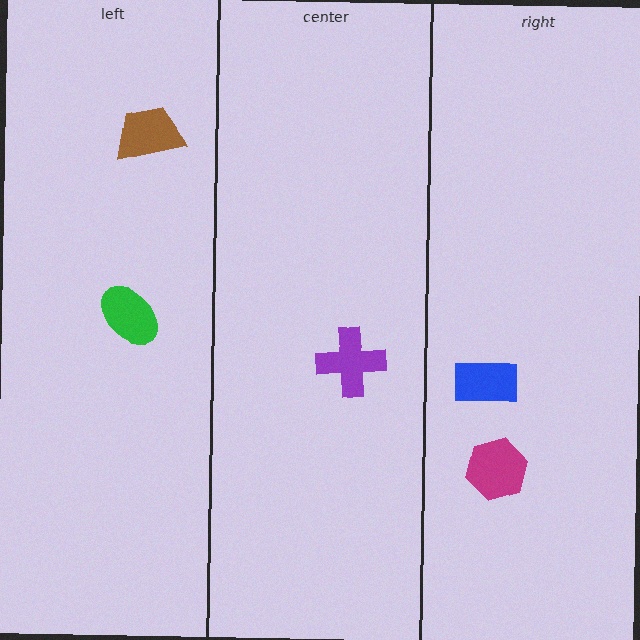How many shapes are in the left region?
2.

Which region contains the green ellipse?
The left region.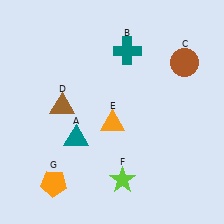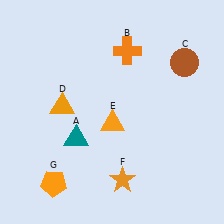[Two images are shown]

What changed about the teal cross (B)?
In Image 1, B is teal. In Image 2, it changed to orange.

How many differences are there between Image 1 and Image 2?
There are 3 differences between the two images.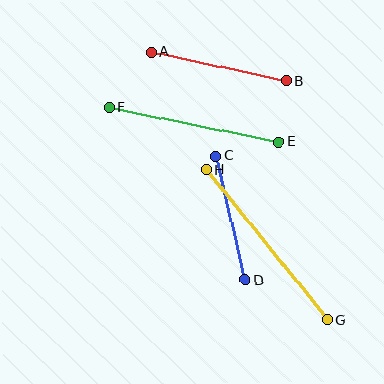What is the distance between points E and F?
The distance is approximately 173 pixels.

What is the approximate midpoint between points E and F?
The midpoint is at approximately (194, 125) pixels.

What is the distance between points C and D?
The distance is approximately 127 pixels.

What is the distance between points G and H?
The distance is approximately 193 pixels.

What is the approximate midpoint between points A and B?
The midpoint is at approximately (219, 67) pixels.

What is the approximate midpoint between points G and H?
The midpoint is at approximately (267, 245) pixels.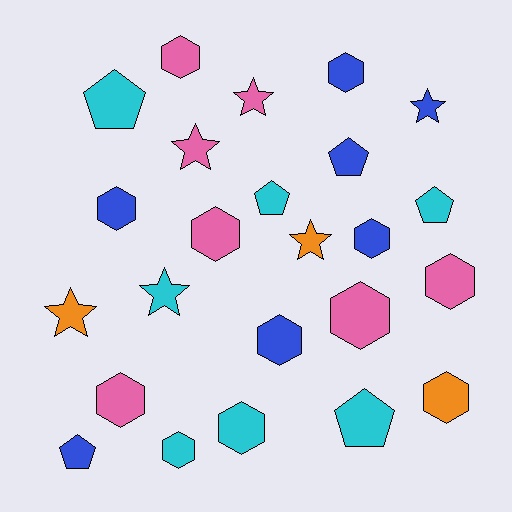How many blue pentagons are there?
There are 2 blue pentagons.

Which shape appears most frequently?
Hexagon, with 12 objects.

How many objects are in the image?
There are 24 objects.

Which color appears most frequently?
Cyan, with 7 objects.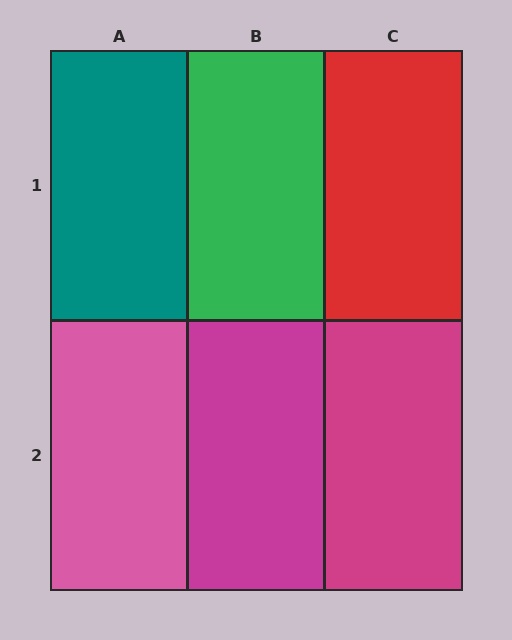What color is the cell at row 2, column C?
Magenta.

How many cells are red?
1 cell is red.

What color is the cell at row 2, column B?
Magenta.